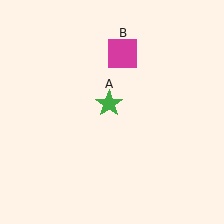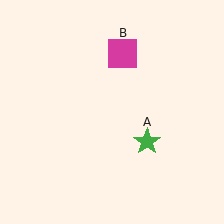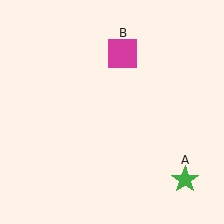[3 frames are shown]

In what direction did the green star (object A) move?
The green star (object A) moved down and to the right.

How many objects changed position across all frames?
1 object changed position: green star (object A).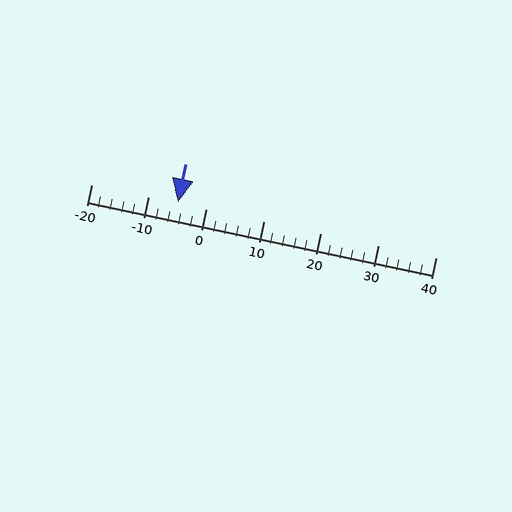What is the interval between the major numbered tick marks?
The major tick marks are spaced 10 units apart.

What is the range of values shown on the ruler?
The ruler shows values from -20 to 40.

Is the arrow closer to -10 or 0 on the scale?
The arrow is closer to 0.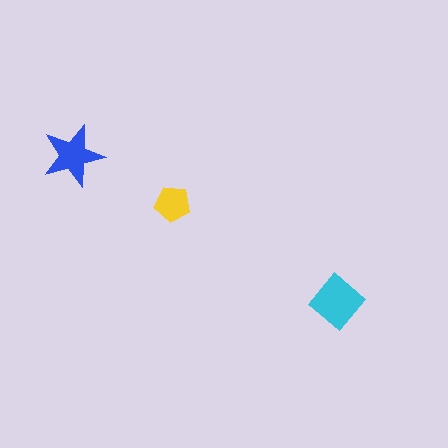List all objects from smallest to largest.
The yellow pentagon, the blue star, the cyan diamond.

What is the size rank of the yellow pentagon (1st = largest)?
3rd.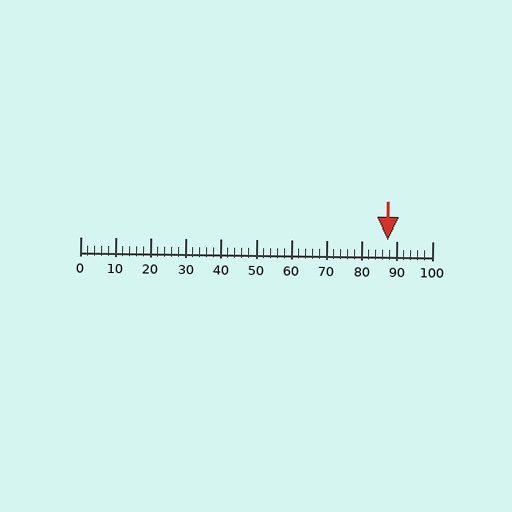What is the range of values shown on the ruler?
The ruler shows values from 0 to 100.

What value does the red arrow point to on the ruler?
The red arrow points to approximately 87.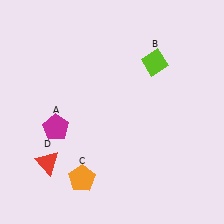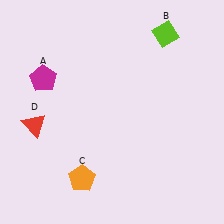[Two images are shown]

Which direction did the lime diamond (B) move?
The lime diamond (B) moved up.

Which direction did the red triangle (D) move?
The red triangle (D) moved up.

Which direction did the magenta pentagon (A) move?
The magenta pentagon (A) moved up.